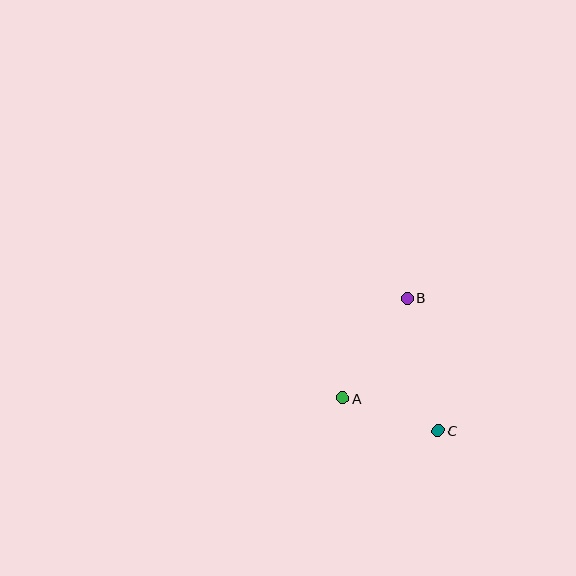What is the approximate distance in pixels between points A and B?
The distance between A and B is approximately 119 pixels.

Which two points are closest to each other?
Points A and C are closest to each other.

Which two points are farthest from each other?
Points B and C are farthest from each other.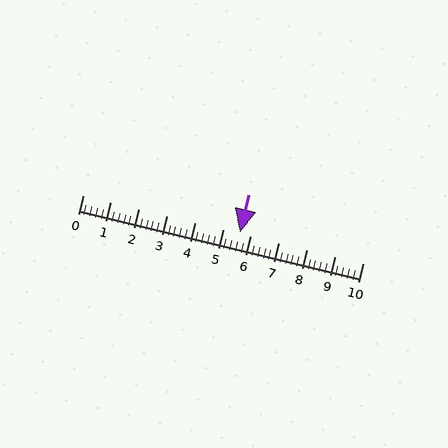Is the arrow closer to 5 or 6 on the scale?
The arrow is closer to 6.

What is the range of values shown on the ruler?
The ruler shows values from 0 to 10.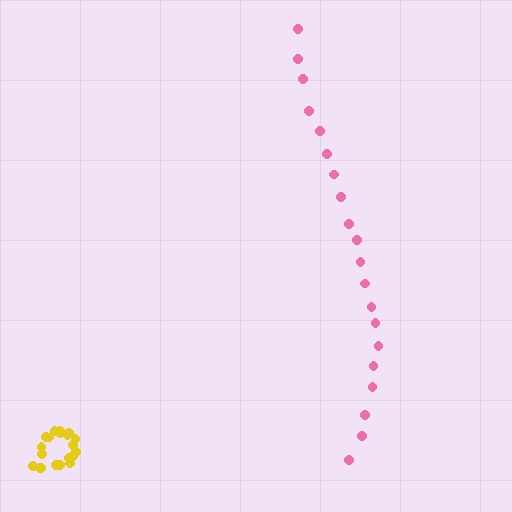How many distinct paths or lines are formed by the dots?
There are 2 distinct paths.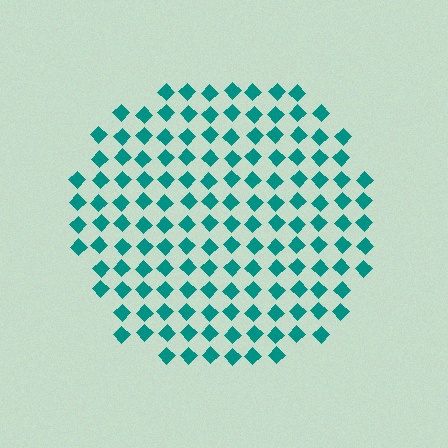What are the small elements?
The small elements are diamonds.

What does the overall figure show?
The overall figure shows a circle.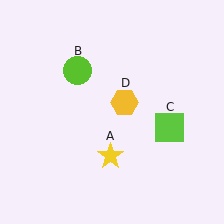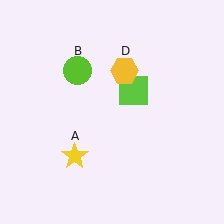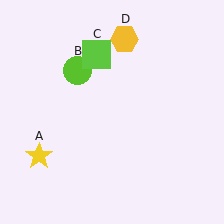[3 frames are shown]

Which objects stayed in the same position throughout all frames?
Lime circle (object B) remained stationary.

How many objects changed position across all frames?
3 objects changed position: yellow star (object A), lime square (object C), yellow hexagon (object D).